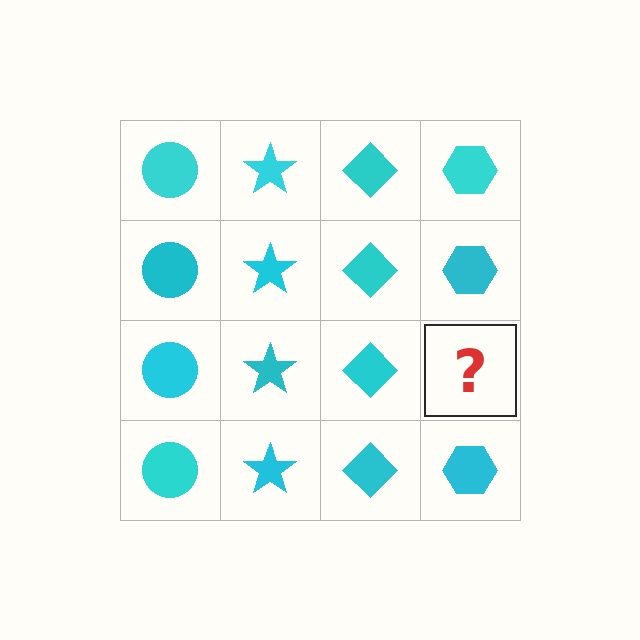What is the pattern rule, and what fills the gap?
The rule is that each column has a consistent shape. The gap should be filled with a cyan hexagon.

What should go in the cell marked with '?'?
The missing cell should contain a cyan hexagon.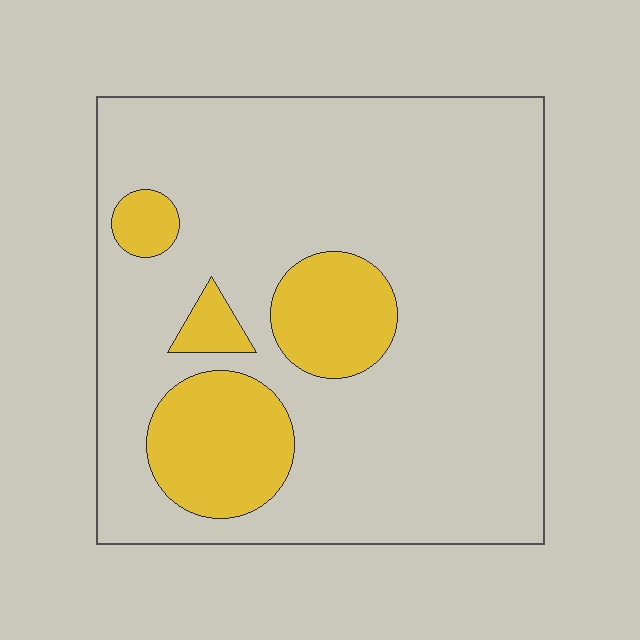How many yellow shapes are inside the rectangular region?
4.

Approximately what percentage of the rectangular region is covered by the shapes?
Approximately 20%.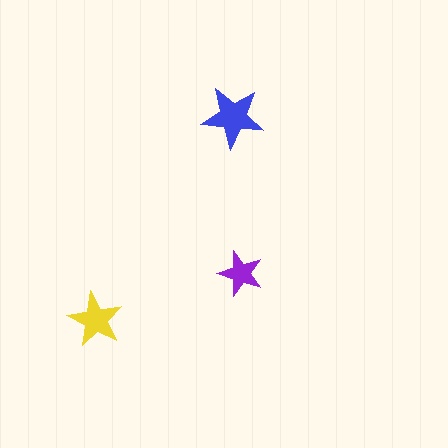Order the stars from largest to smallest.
the blue one, the yellow one, the purple one.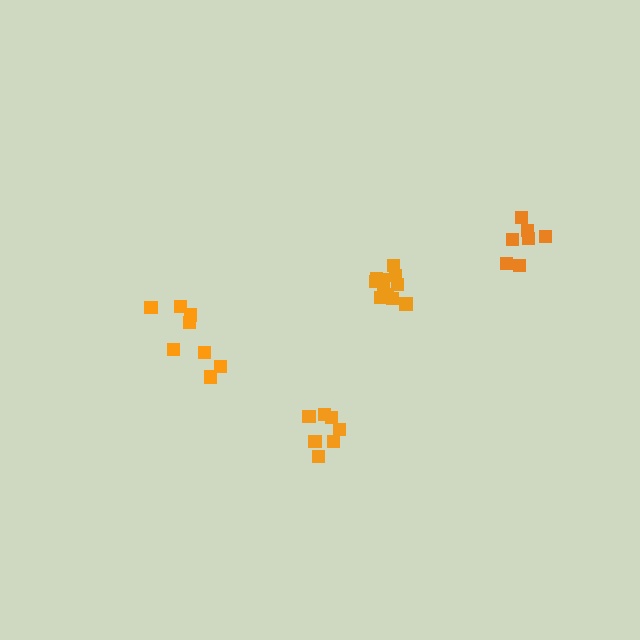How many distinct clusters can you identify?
There are 4 distinct clusters.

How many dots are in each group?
Group 1: 7 dots, Group 2: 11 dots, Group 3: 8 dots, Group 4: 7 dots (33 total).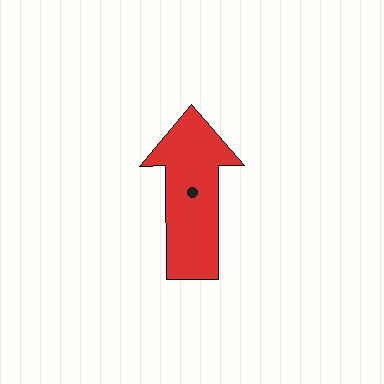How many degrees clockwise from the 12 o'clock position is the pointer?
Approximately 360 degrees.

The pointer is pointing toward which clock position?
Roughly 12 o'clock.